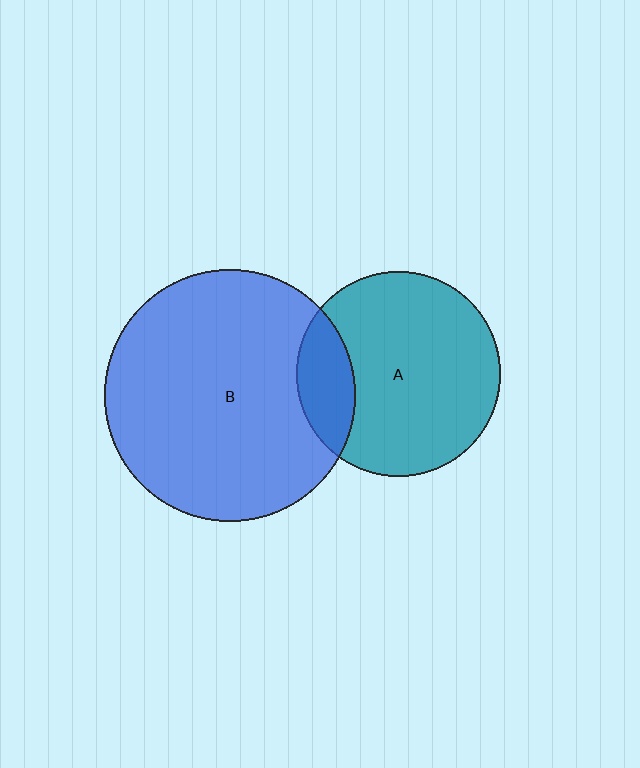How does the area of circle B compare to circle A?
Approximately 1.5 times.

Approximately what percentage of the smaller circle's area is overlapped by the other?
Approximately 20%.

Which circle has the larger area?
Circle B (blue).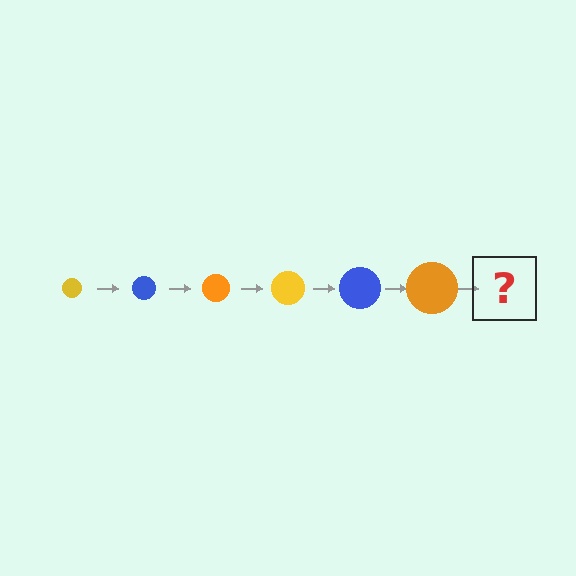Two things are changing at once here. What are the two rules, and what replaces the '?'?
The two rules are that the circle grows larger each step and the color cycles through yellow, blue, and orange. The '?' should be a yellow circle, larger than the previous one.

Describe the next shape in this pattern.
It should be a yellow circle, larger than the previous one.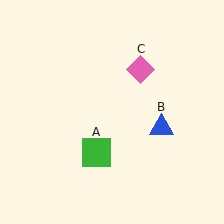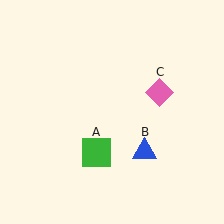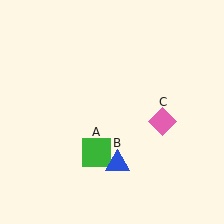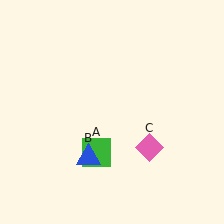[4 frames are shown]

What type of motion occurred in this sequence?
The blue triangle (object B), pink diamond (object C) rotated clockwise around the center of the scene.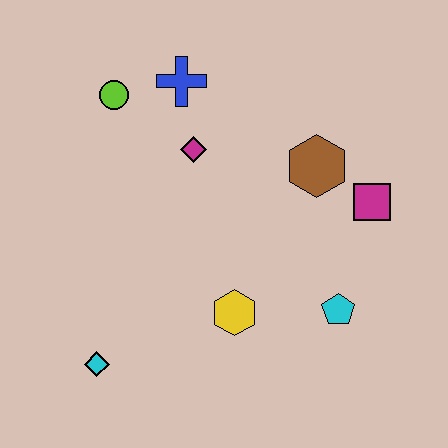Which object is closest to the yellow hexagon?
The cyan pentagon is closest to the yellow hexagon.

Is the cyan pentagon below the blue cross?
Yes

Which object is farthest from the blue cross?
The cyan diamond is farthest from the blue cross.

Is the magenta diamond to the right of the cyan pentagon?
No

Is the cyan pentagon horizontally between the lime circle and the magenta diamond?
No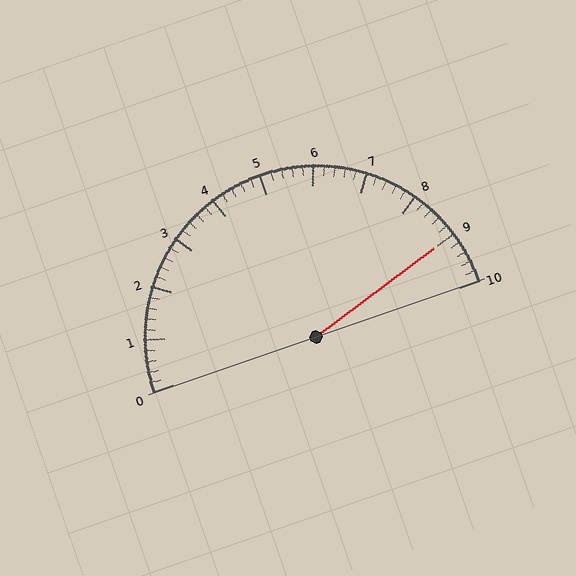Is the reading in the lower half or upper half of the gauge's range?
The reading is in the upper half of the range (0 to 10).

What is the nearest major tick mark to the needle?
The nearest major tick mark is 9.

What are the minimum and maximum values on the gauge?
The gauge ranges from 0 to 10.